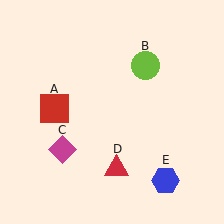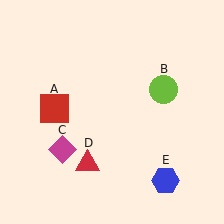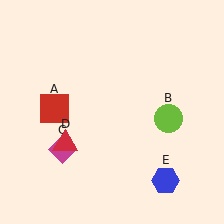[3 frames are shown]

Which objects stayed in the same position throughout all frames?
Red square (object A) and magenta diamond (object C) and blue hexagon (object E) remained stationary.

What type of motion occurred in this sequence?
The lime circle (object B), red triangle (object D) rotated clockwise around the center of the scene.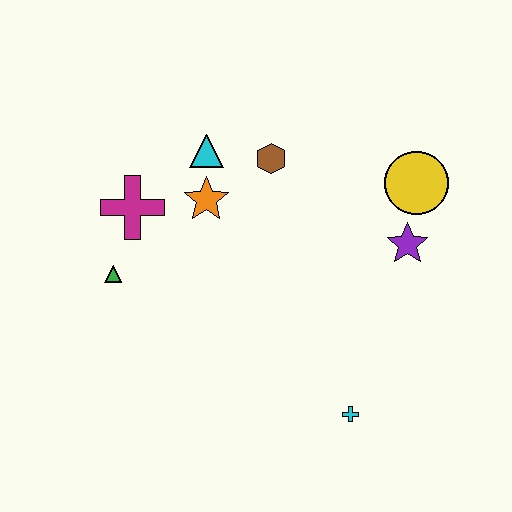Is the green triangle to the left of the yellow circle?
Yes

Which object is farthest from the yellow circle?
The green triangle is farthest from the yellow circle.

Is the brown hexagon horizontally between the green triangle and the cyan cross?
Yes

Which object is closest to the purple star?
The yellow circle is closest to the purple star.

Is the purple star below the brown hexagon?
Yes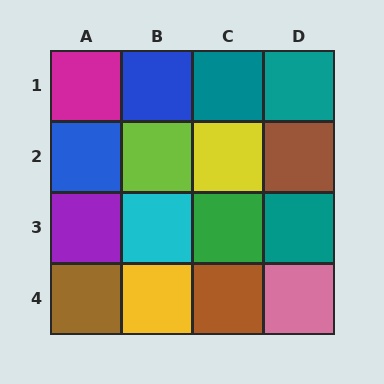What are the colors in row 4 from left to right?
Brown, yellow, brown, pink.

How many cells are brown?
3 cells are brown.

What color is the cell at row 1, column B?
Blue.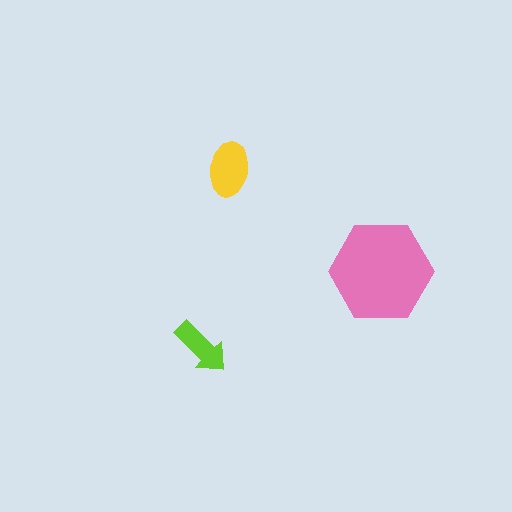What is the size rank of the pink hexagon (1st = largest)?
1st.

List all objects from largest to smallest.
The pink hexagon, the yellow ellipse, the lime arrow.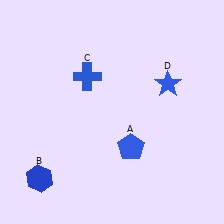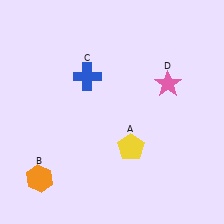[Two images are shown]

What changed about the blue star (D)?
In Image 1, D is blue. In Image 2, it changed to pink.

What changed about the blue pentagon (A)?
In Image 1, A is blue. In Image 2, it changed to yellow.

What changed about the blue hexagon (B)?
In Image 1, B is blue. In Image 2, it changed to orange.